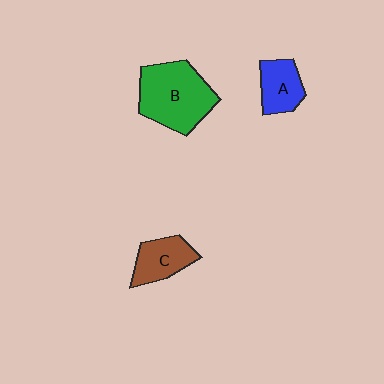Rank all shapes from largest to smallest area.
From largest to smallest: B (green), C (brown), A (blue).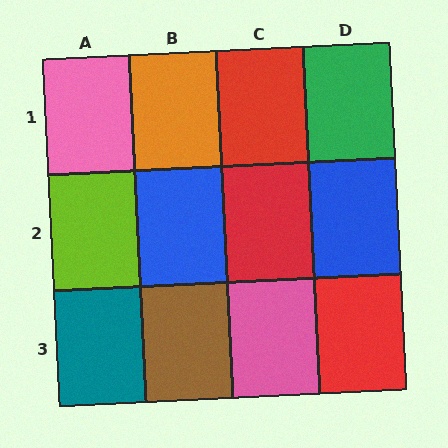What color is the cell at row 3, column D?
Red.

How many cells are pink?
2 cells are pink.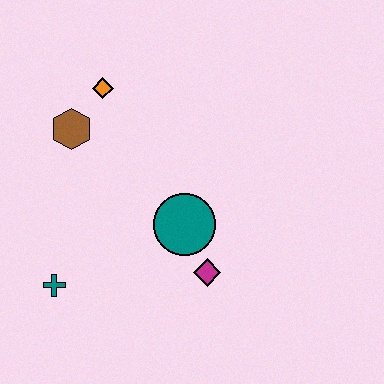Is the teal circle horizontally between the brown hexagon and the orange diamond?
No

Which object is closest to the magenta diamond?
The teal circle is closest to the magenta diamond.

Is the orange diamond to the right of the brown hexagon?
Yes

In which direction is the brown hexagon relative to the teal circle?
The brown hexagon is to the left of the teal circle.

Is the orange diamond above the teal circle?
Yes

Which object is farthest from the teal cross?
The orange diamond is farthest from the teal cross.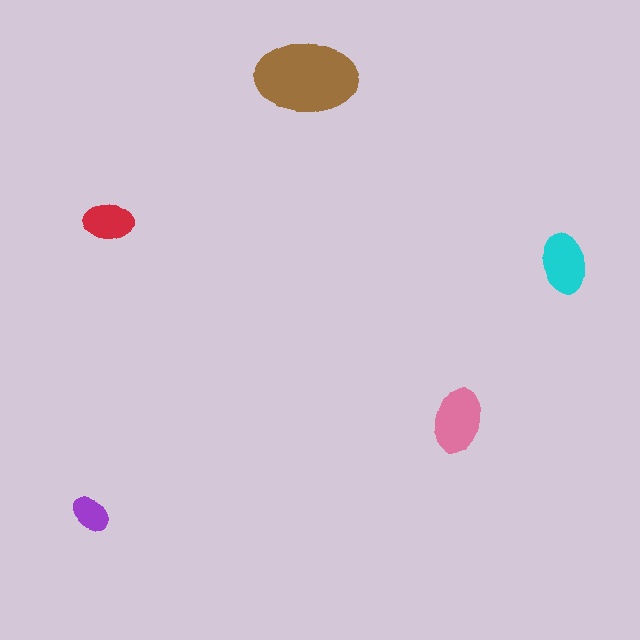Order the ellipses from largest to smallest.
the brown one, the pink one, the cyan one, the red one, the purple one.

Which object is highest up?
The brown ellipse is topmost.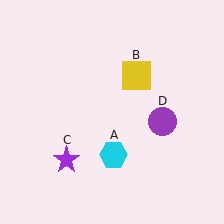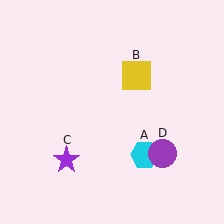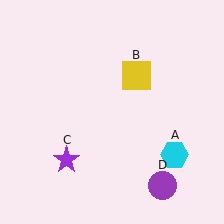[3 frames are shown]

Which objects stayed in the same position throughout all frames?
Yellow square (object B) and purple star (object C) remained stationary.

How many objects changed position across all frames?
2 objects changed position: cyan hexagon (object A), purple circle (object D).